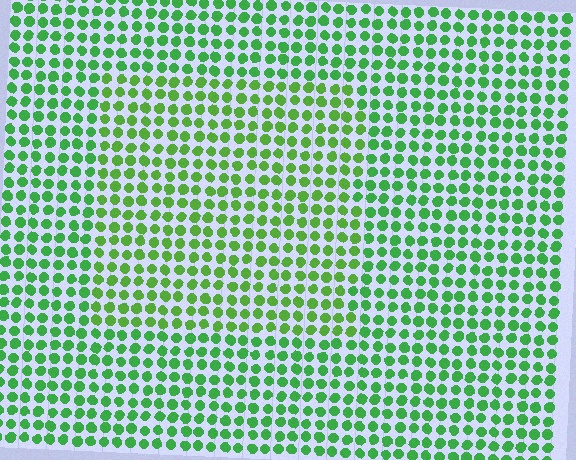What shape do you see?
I see a rectangle.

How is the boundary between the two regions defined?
The boundary is defined purely by a slight shift in hue (about 21 degrees). Spacing, size, and orientation are identical on both sides.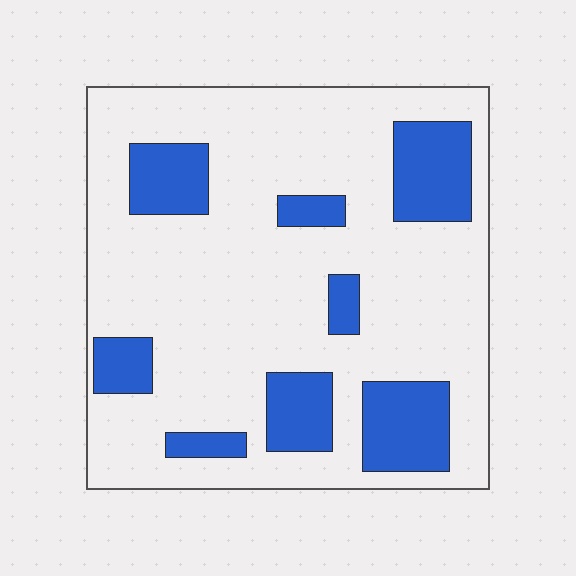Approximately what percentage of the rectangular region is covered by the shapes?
Approximately 25%.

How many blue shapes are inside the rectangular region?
8.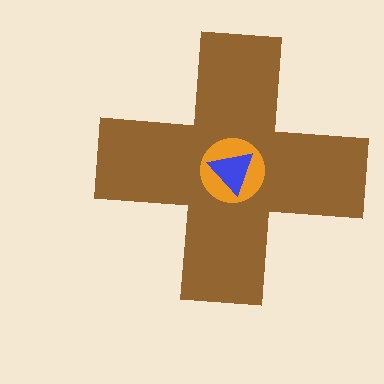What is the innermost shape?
The blue triangle.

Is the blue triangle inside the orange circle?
Yes.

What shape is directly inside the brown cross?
The orange circle.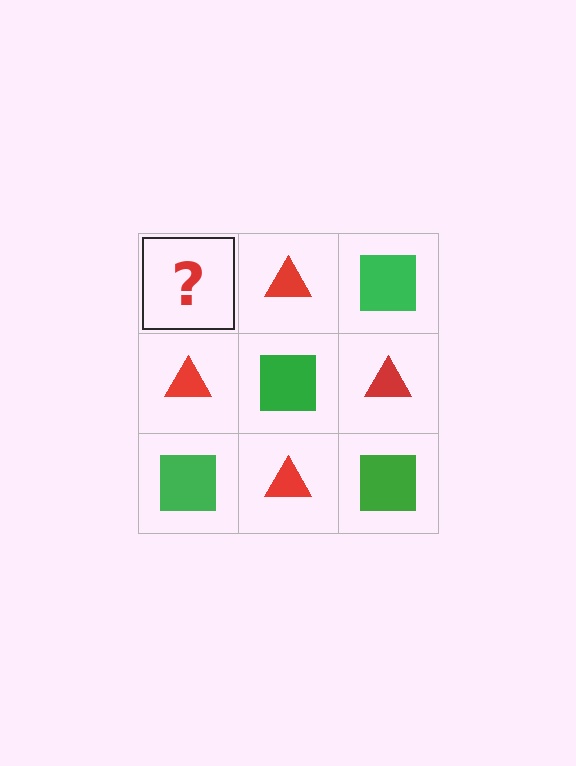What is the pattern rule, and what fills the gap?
The rule is that it alternates green square and red triangle in a checkerboard pattern. The gap should be filled with a green square.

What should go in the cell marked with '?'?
The missing cell should contain a green square.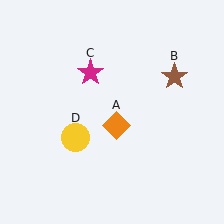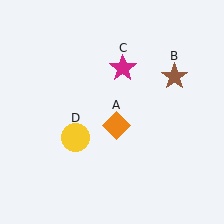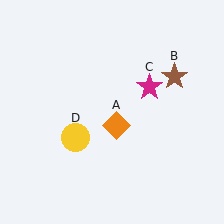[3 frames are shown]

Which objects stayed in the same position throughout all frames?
Orange diamond (object A) and brown star (object B) and yellow circle (object D) remained stationary.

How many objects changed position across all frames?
1 object changed position: magenta star (object C).